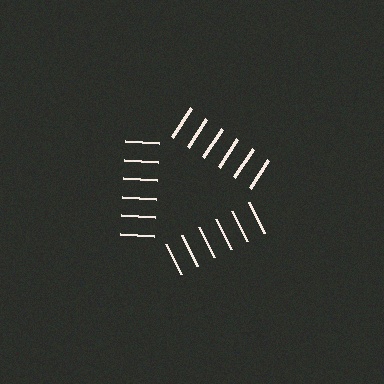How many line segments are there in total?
18 — 6 along each of the 3 edges.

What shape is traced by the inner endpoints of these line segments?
An illusory triangle — the line segments terminate on its edges but no continuous stroke is drawn.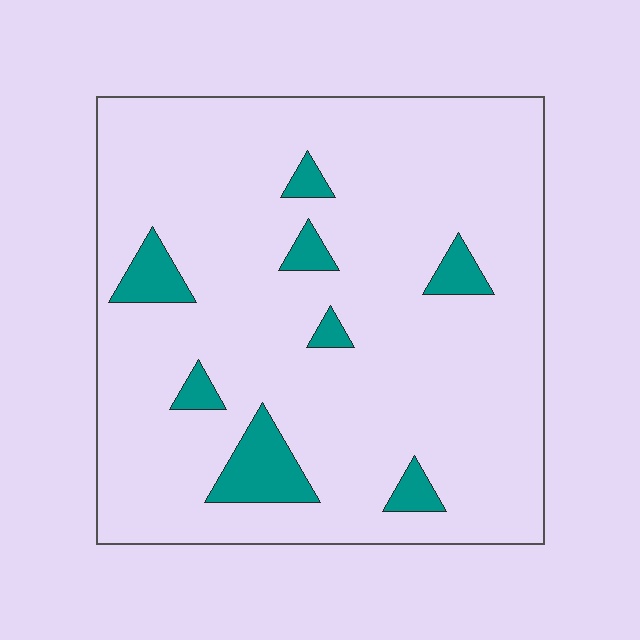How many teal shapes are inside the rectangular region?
8.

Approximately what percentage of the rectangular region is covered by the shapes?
Approximately 10%.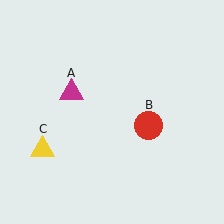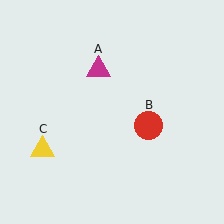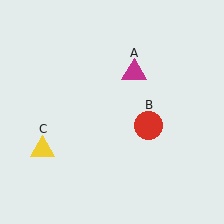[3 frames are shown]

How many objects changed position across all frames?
1 object changed position: magenta triangle (object A).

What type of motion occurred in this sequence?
The magenta triangle (object A) rotated clockwise around the center of the scene.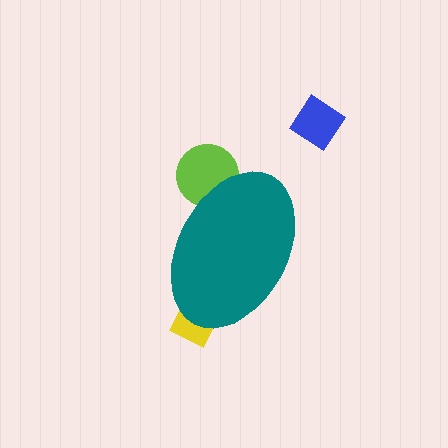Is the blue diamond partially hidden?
No, the blue diamond is fully visible.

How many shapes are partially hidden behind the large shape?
2 shapes are partially hidden.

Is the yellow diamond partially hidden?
Yes, the yellow diamond is partially hidden behind the teal ellipse.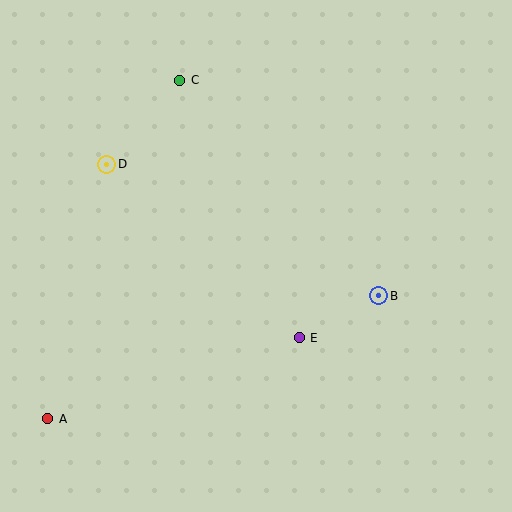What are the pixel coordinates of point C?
Point C is at (180, 80).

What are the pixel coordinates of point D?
Point D is at (107, 164).